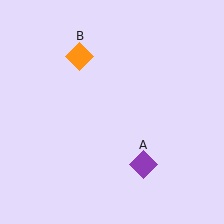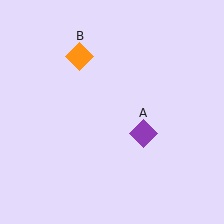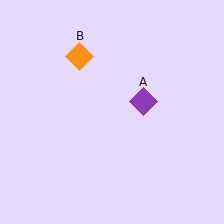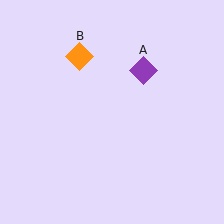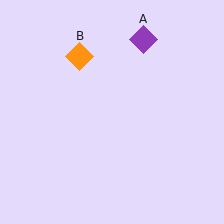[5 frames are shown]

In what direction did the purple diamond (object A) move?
The purple diamond (object A) moved up.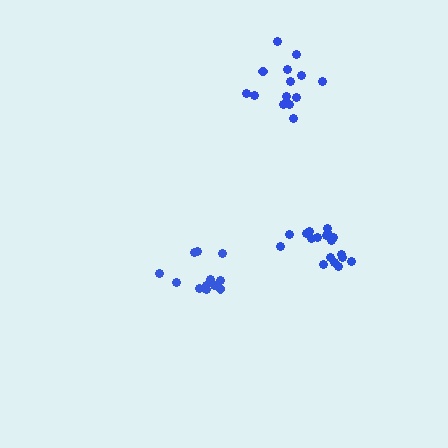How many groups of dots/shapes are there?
There are 3 groups.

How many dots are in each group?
Group 1: 14 dots, Group 2: 12 dots, Group 3: 18 dots (44 total).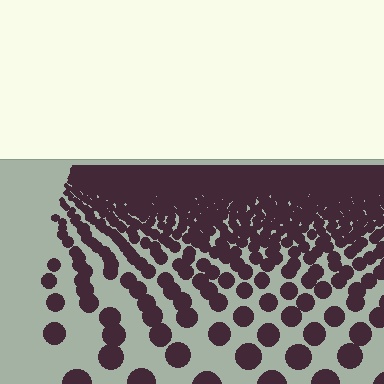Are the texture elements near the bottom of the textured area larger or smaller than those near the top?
Larger. Near the bottom, elements are closer to the viewer and appear at a bigger on-screen size.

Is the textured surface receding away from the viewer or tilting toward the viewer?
The surface is receding away from the viewer. Texture elements get smaller and denser toward the top.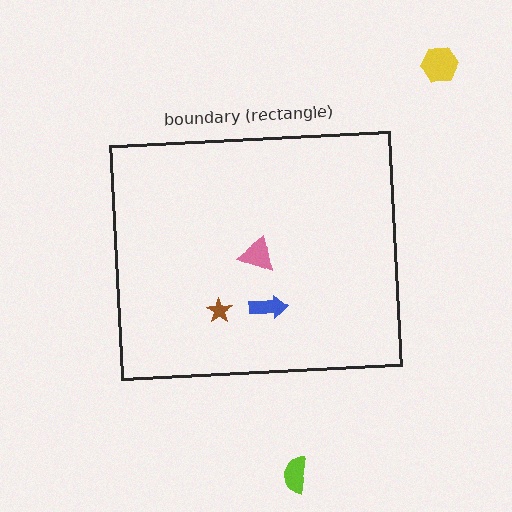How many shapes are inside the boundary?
3 inside, 2 outside.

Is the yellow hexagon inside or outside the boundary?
Outside.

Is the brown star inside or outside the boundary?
Inside.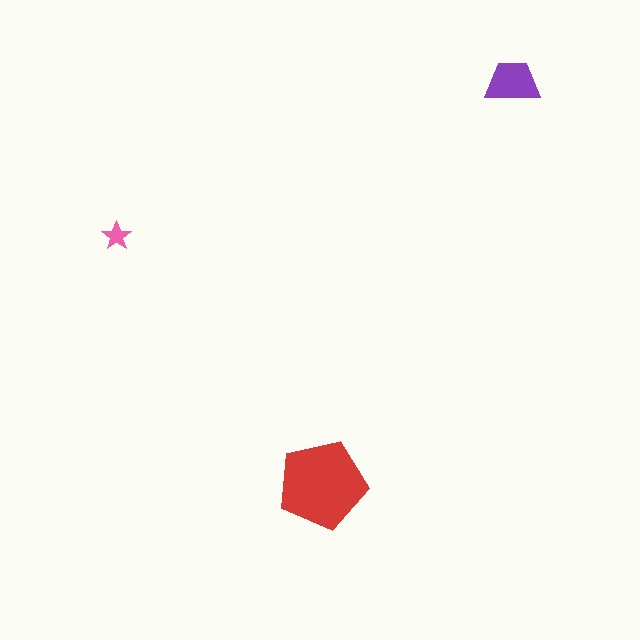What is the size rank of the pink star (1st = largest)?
3rd.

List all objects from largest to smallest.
The red pentagon, the purple trapezoid, the pink star.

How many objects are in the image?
There are 3 objects in the image.